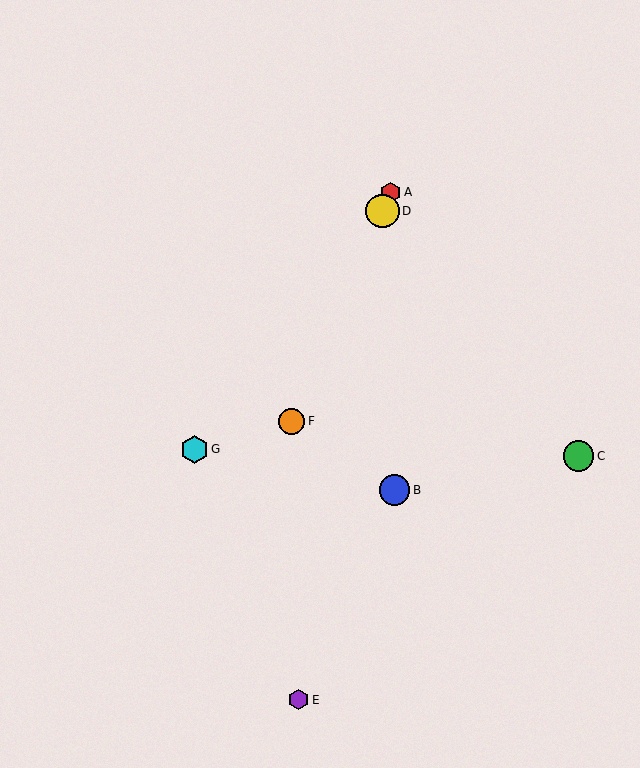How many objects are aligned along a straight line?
3 objects (A, D, F) are aligned along a straight line.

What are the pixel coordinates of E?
Object E is at (299, 700).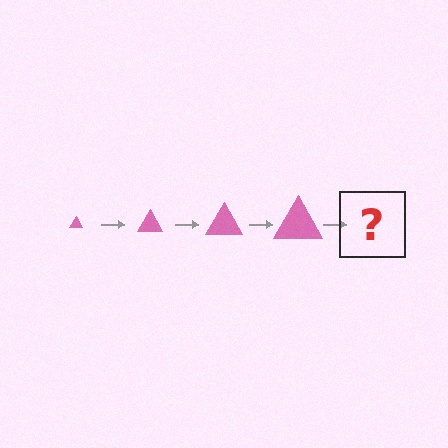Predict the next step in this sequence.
The next step is a pink triangle, larger than the previous one.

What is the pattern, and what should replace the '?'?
The pattern is that the triangle gets progressively larger each step. The '?' should be a pink triangle, larger than the previous one.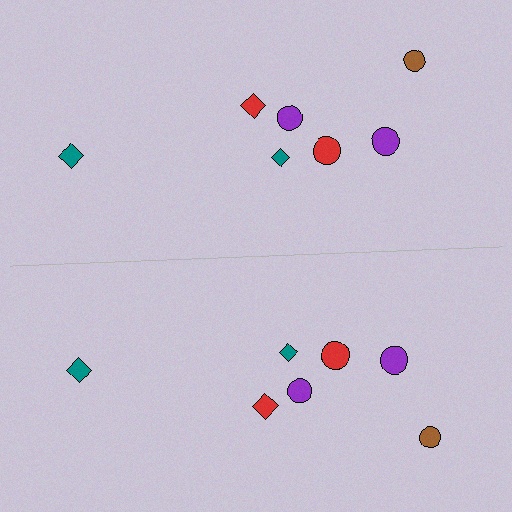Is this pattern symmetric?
Yes, this pattern has bilateral (reflection) symmetry.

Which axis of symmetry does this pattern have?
The pattern has a horizontal axis of symmetry running through the center of the image.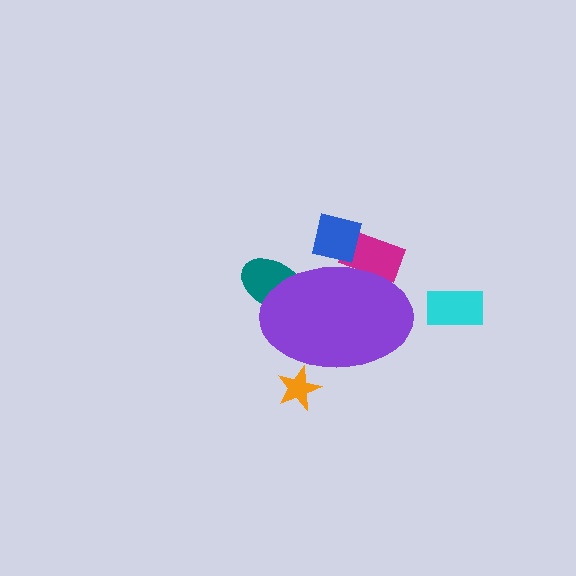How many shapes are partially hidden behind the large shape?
4 shapes are partially hidden.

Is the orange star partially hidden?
Yes, the orange star is partially hidden behind the purple ellipse.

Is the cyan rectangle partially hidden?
No, the cyan rectangle is fully visible.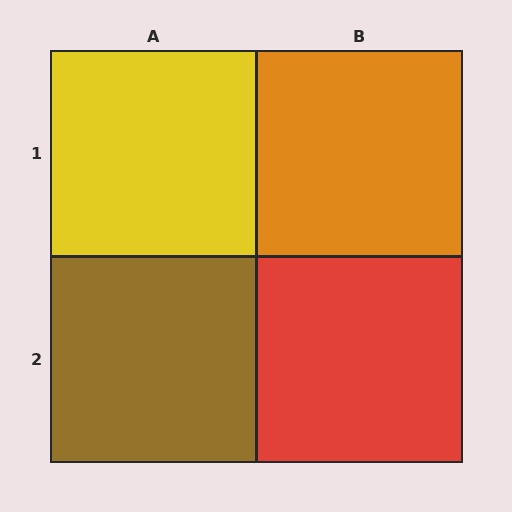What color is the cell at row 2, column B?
Red.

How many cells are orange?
1 cell is orange.